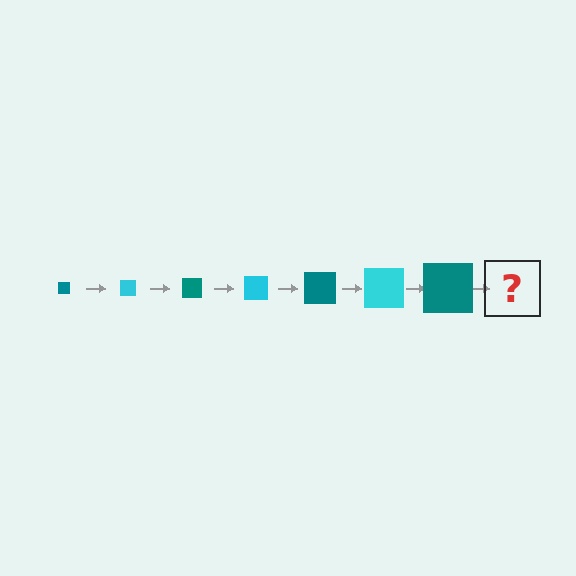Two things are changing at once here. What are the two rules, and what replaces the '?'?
The two rules are that the square grows larger each step and the color cycles through teal and cyan. The '?' should be a cyan square, larger than the previous one.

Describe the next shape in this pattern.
It should be a cyan square, larger than the previous one.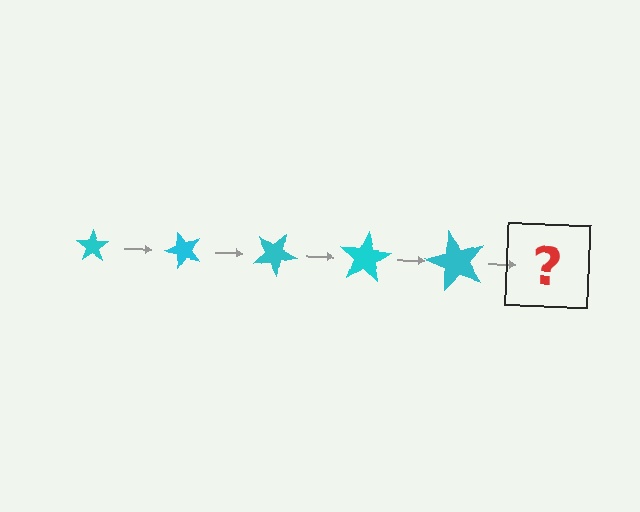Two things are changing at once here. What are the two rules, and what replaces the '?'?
The two rules are that the star grows larger each step and it rotates 50 degrees each step. The '?' should be a star, larger than the previous one and rotated 250 degrees from the start.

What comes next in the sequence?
The next element should be a star, larger than the previous one and rotated 250 degrees from the start.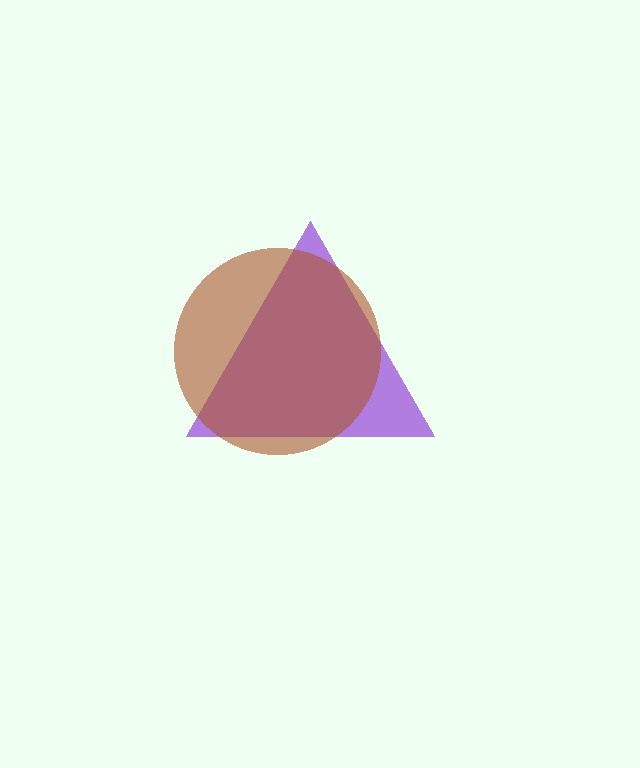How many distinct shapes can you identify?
There are 2 distinct shapes: a purple triangle, a brown circle.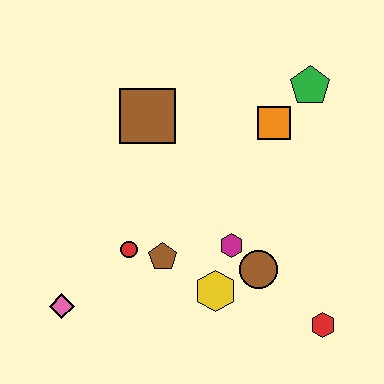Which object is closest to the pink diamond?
The red circle is closest to the pink diamond.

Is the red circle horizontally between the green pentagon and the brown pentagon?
No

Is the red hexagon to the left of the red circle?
No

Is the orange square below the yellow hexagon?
No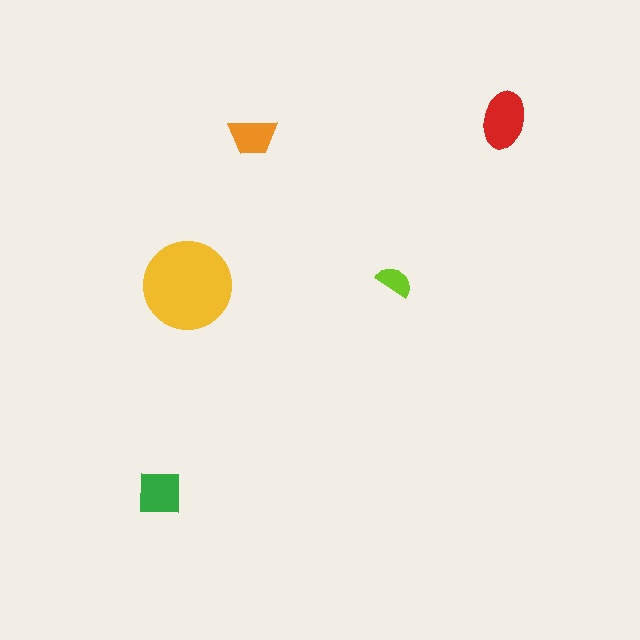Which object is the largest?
The yellow circle.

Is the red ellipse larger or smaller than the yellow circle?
Smaller.